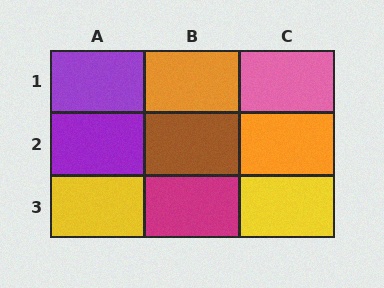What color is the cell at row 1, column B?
Orange.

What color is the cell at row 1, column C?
Pink.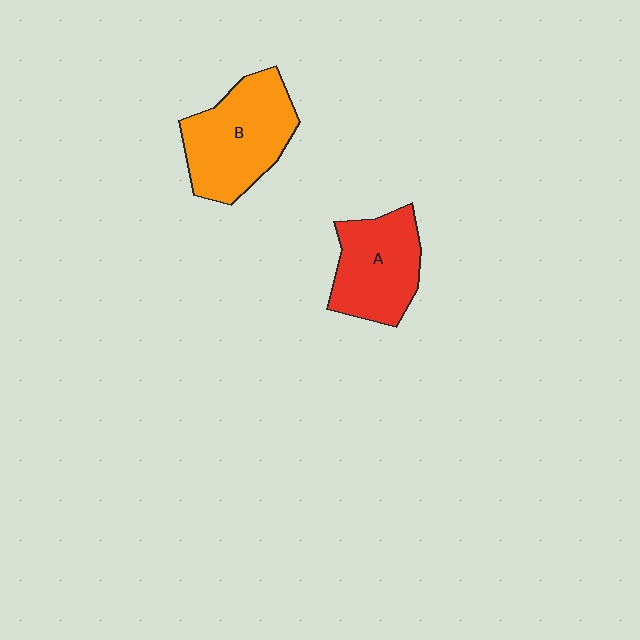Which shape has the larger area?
Shape B (orange).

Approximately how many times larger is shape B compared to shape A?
Approximately 1.2 times.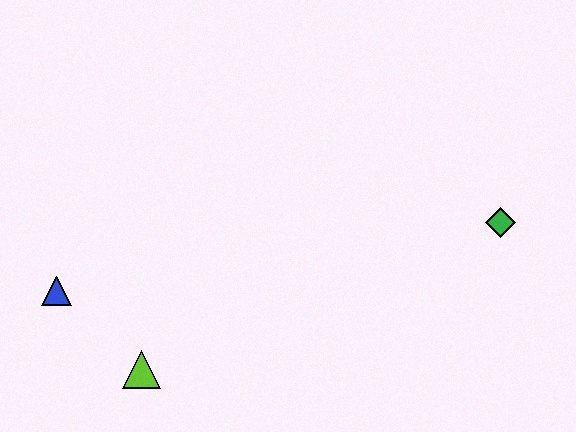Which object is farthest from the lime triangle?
The green diamond is farthest from the lime triangle.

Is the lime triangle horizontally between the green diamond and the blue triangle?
Yes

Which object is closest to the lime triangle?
The blue triangle is closest to the lime triangle.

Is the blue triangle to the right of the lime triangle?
No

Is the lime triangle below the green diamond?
Yes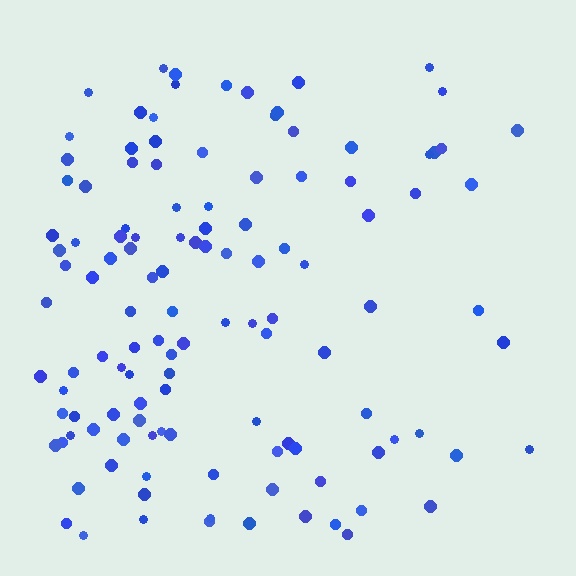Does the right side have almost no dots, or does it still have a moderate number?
Still a moderate number, just noticeably fewer than the left.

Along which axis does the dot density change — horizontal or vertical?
Horizontal.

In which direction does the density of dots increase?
From right to left, with the left side densest.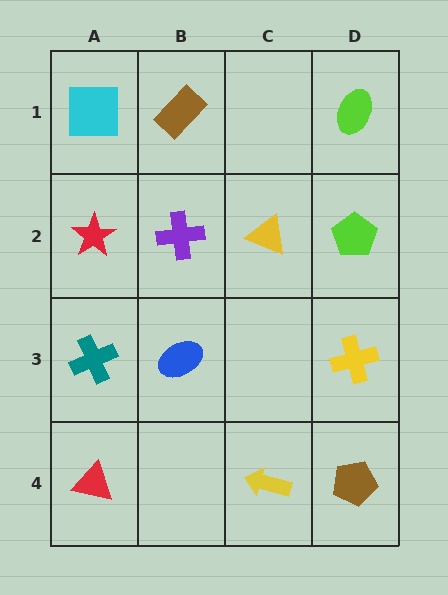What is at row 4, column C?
A yellow arrow.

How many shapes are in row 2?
4 shapes.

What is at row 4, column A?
A red triangle.